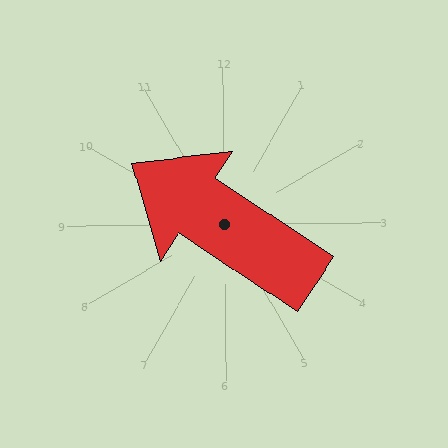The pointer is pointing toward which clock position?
Roughly 10 o'clock.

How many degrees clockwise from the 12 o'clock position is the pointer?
Approximately 304 degrees.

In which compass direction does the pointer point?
Northwest.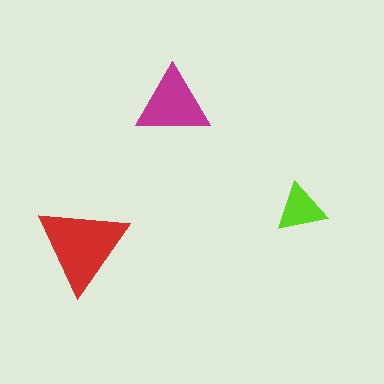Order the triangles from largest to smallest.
the red one, the magenta one, the lime one.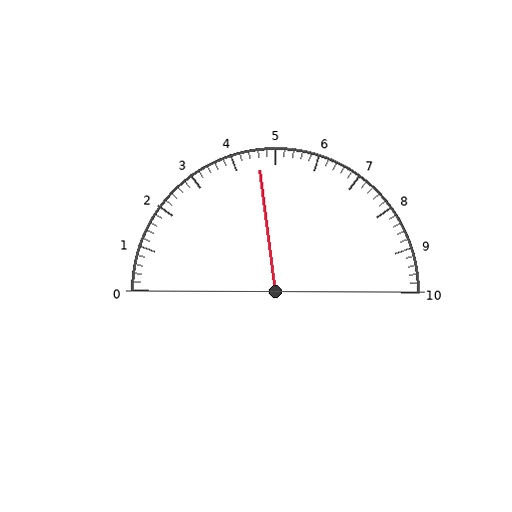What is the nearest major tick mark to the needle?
The nearest major tick mark is 5.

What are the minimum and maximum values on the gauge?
The gauge ranges from 0 to 10.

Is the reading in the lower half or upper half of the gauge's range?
The reading is in the lower half of the range (0 to 10).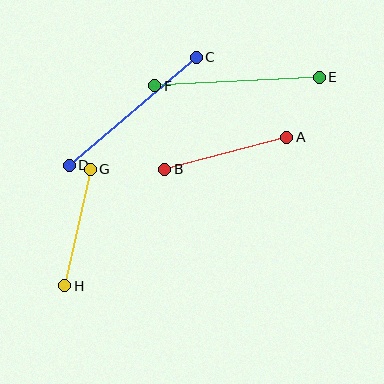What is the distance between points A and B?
The distance is approximately 126 pixels.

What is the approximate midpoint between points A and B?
The midpoint is at approximately (226, 153) pixels.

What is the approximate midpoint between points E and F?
The midpoint is at approximately (237, 82) pixels.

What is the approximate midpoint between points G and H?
The midpoint is at approximately (78, 227) pixels.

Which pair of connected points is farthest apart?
Points C and D are farthest apart.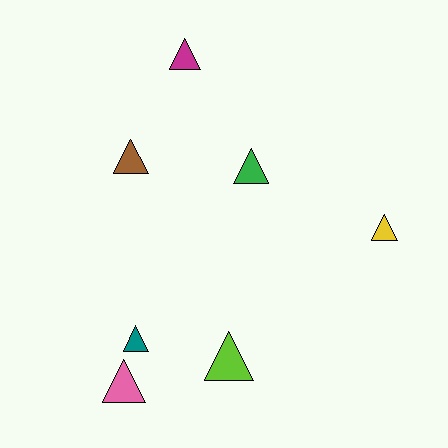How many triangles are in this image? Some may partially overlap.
There are 7 triangles.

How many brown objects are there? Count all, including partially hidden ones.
There is 1 brown object.